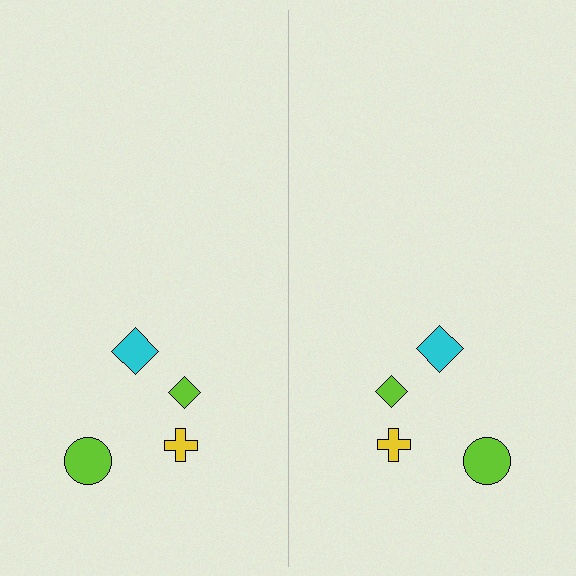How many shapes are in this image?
There are 8 shapes in this image.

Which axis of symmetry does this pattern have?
The pattern has a vertical axis of symmetry running through the center of the image.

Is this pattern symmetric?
Yes, this pattern has bilateral (reflection) symmetry.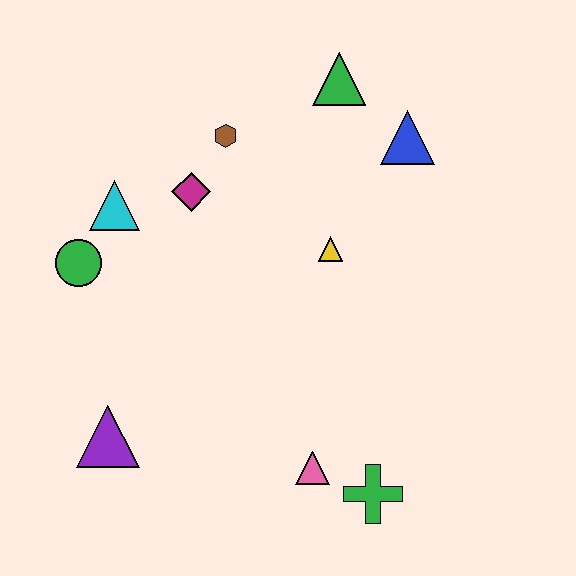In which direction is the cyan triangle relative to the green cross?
The cyan triangle is above the green cross.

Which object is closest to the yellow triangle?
The blue triangle is closest to the yellow triangle.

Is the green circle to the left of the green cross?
Yes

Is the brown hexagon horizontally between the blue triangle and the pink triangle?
No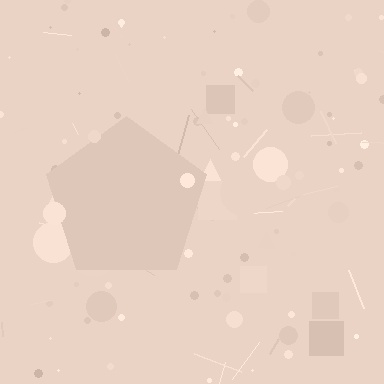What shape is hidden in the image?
A pentagon is hidden in the image.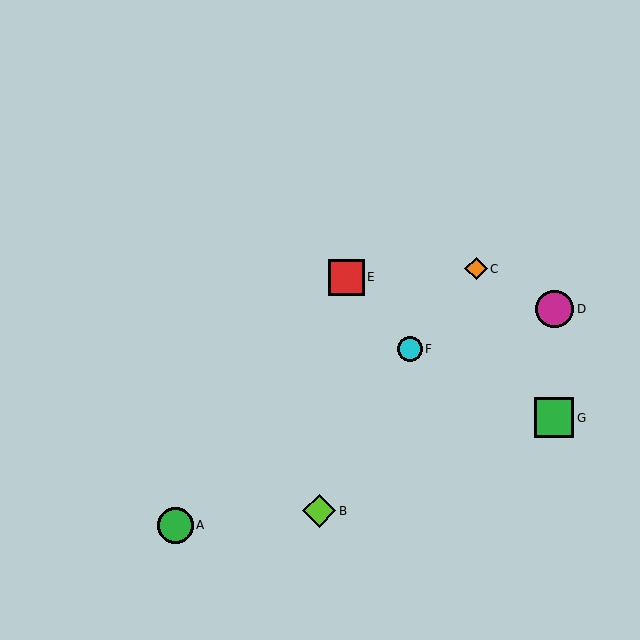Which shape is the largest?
The green square (labeled G) is the largest.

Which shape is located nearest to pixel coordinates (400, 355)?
The cyan circle (labeled F) at (410, 349) is nearest to that location.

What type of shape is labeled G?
Shape G is a green square.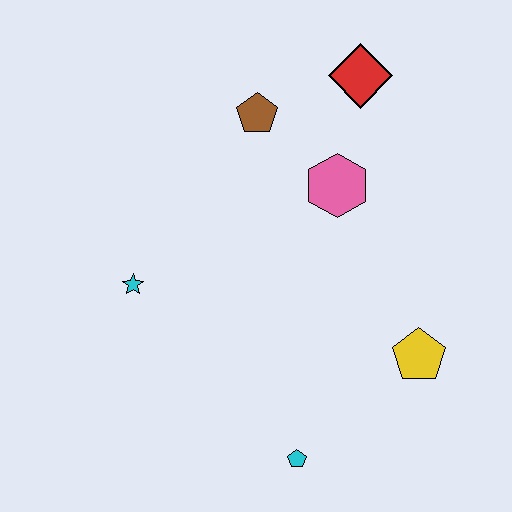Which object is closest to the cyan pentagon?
The yellow pentagon is closest to the cyan pentagon.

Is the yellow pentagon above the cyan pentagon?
Yes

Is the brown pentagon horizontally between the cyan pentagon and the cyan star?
Yes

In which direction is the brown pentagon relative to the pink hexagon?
The brown pentagon is to the left of the pink hexagon.